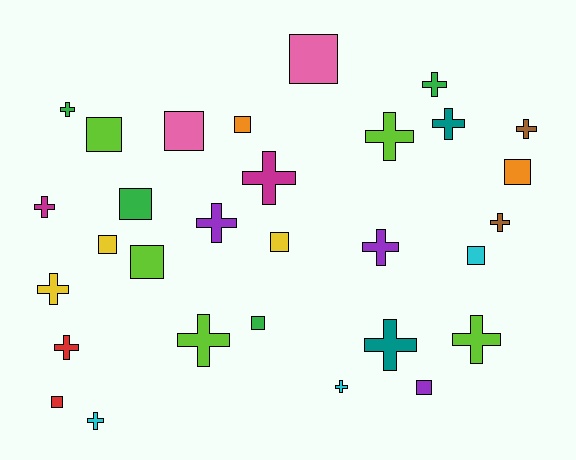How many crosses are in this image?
There are 17 crosses.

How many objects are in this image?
There are 30 objects.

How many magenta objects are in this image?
There are 2 magenta objects.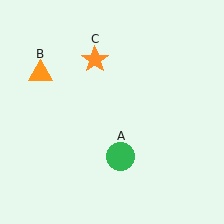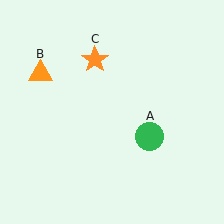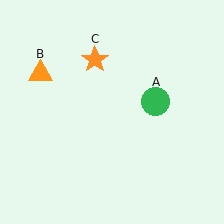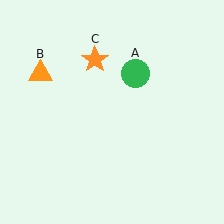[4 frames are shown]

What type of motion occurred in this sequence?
The green circle (object A) rotated counterclockwise around the center of the scene.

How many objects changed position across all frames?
1 object changed position: green circle (object A).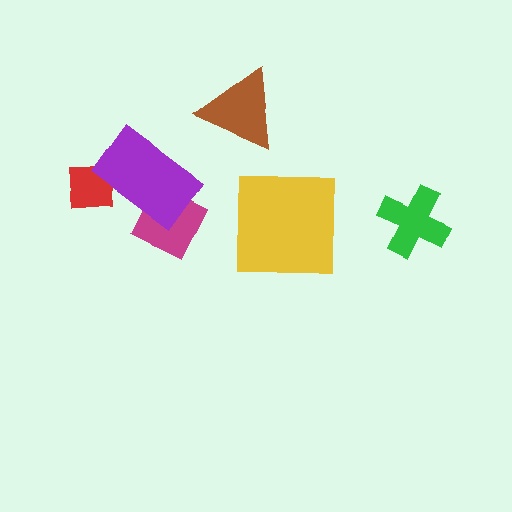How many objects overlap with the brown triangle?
0 objects overlap with the brown triangle.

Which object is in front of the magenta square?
The purple rectangle is in front of the magenta square.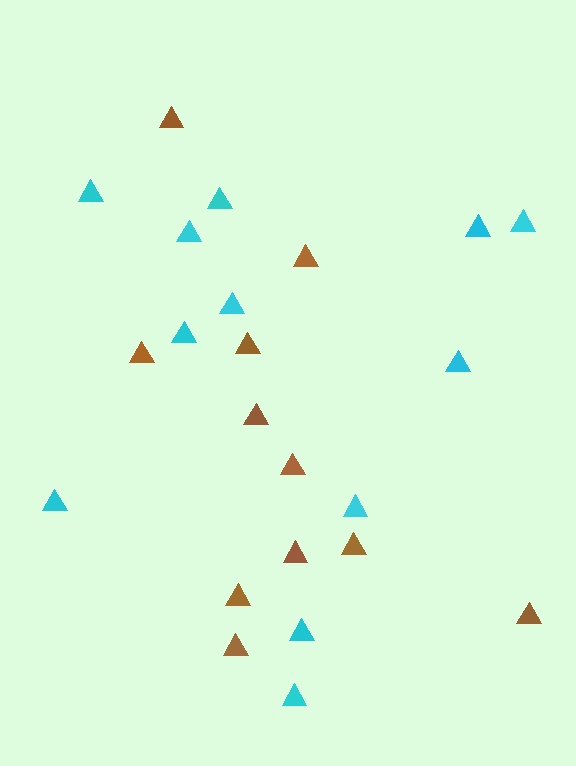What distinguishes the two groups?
There are 2 groups: one group of cyan triangles (12) and one group of brown triangles (11).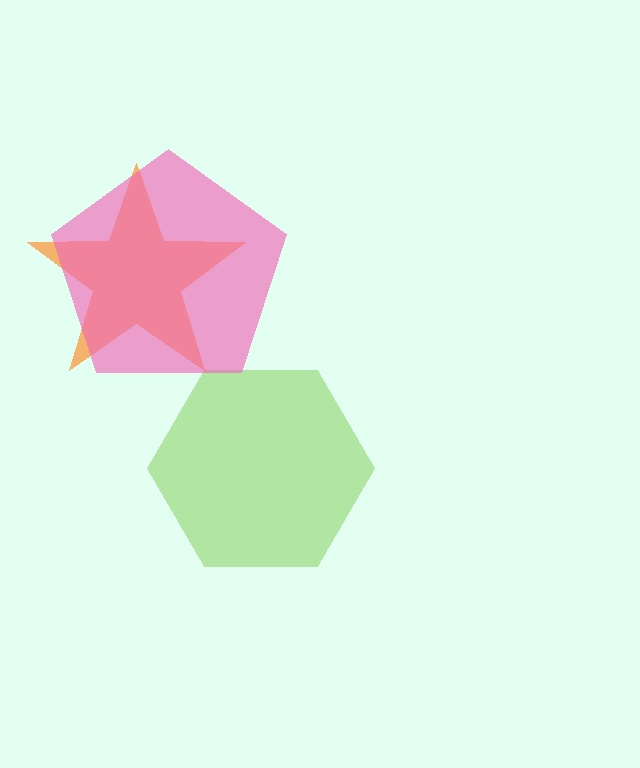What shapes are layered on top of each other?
The layered shapes are: an orange star, a lime hexagon, a pink pentagon.